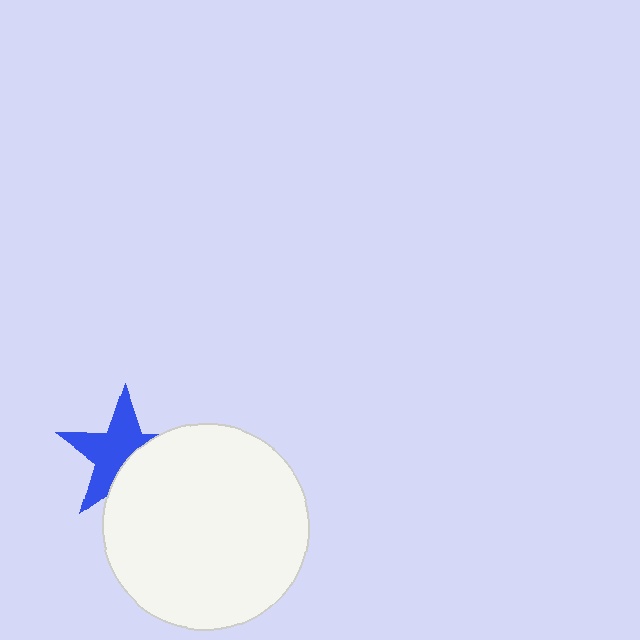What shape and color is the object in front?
The object in front is a white circle.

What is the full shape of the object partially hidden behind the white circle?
The partially hidden object is a blue star.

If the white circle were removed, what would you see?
You would see the complete blue star.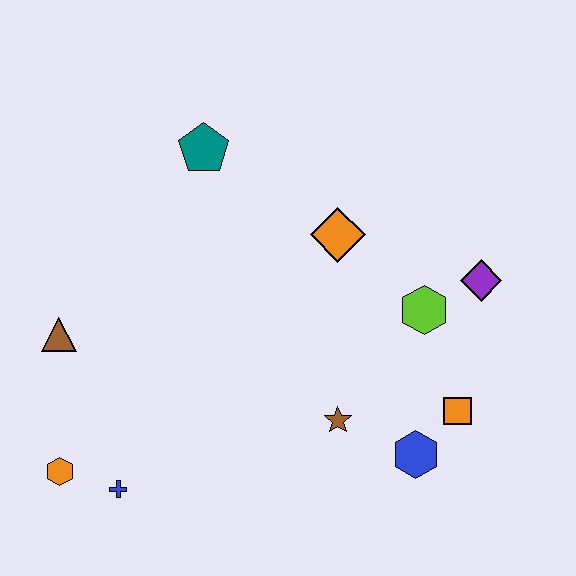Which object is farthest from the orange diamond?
The orange hexagon is farthest from the orange diamond.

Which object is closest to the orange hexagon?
The blue cross is closest to the orange hexagon.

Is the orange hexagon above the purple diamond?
No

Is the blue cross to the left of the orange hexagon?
No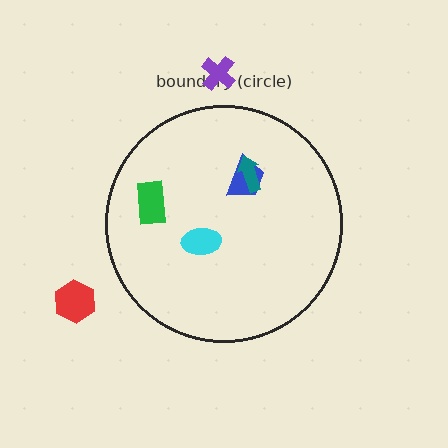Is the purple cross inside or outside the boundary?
Outside.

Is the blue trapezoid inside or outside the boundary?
Inside.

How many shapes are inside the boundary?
4 inside, 2 outside.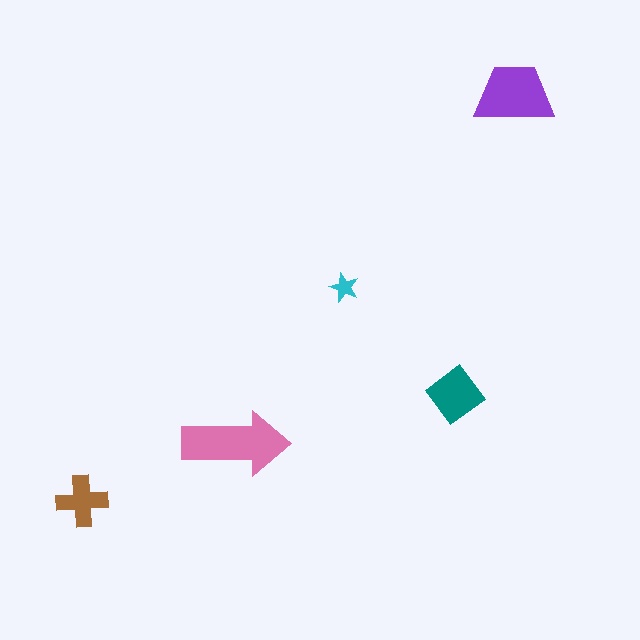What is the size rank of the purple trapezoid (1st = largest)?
2nd.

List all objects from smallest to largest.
The cyan star, the brown cross, the teal diamond, the purple trapezoid, the pink arrow.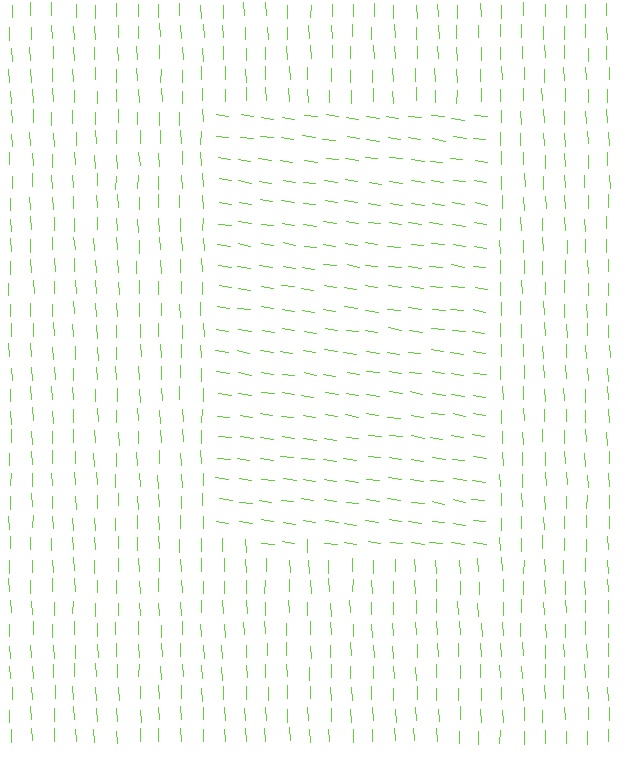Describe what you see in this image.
The image is filled with small lime line segments. A rectangle region in the image has lines oriented differently from the surrounding lines, creating a visible texture boundary.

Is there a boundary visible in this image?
Yes, there is a texture boundary formed by a change in line orientation.